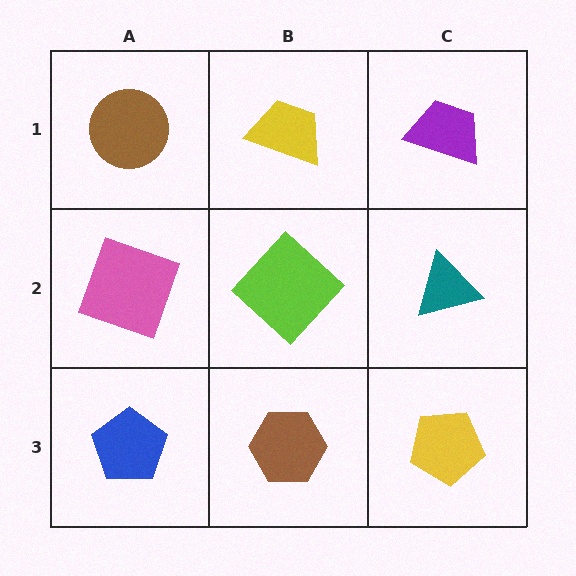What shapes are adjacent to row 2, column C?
A purple trapezoid (row 1, column C), a yellow pentagon (row 3, column C), a lime diamond (row 2, column B).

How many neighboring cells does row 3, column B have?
3.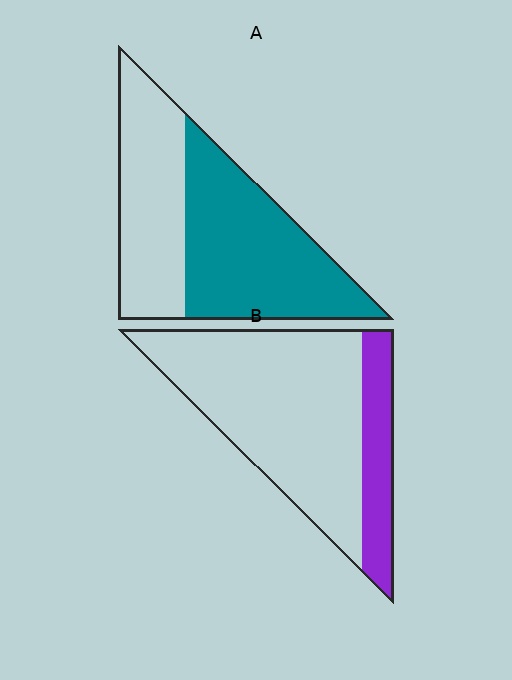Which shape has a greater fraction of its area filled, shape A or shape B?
Shape A.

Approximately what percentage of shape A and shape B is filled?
A is approximately 55% and B is approximately 20%.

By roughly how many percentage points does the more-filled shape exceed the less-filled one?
By roughly 35 percentage points (A over B).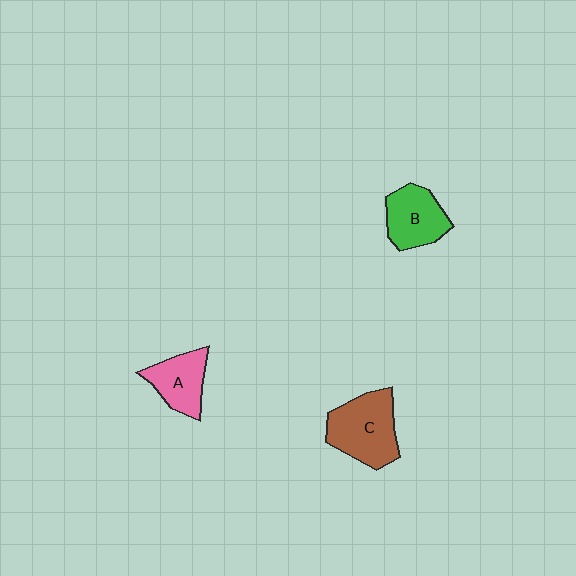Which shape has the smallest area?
Shape A (pink).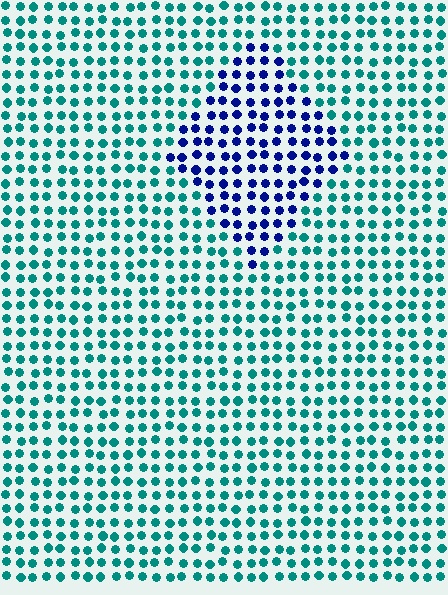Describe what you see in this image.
The image is filled with small teal elements in a uniform arrangement. A diamond-shaped region is visible where the elements are tinted to a slightly different hue, forming a subtle color boundary.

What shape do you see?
I see a diamond.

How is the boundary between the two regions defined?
The boundary is defined purely by a slight shift in hue (about 60 degrees). Spacing, size, and orientation are identical on both sides.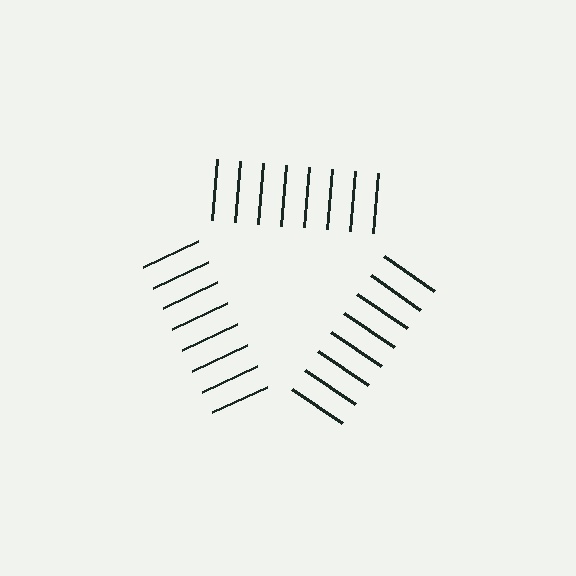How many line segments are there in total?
24 — 8 along each of the 3 edges.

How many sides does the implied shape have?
3 sides — the line-ends trace a triangle.